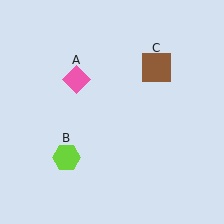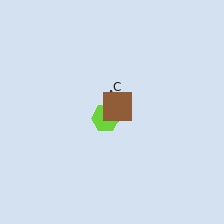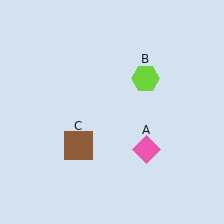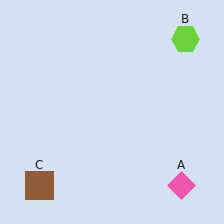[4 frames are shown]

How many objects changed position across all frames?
3 objects changed position: pink diamond (object A), lime hexagon (object B), brown square (object C).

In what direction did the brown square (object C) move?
The brown square (object C) moved down and to the left.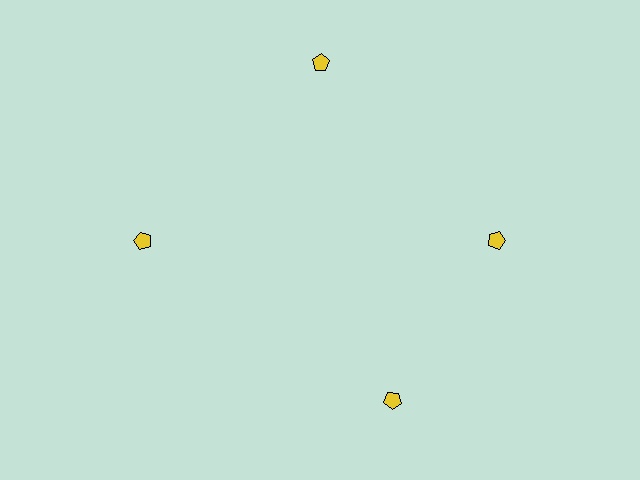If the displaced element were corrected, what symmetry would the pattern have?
It would have 4-fold rotational symmetry — the pattern would map onto itself every 90 degrees.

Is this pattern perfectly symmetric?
No. The 4 yellow pentagons are arranged in a ring, but one element near the 6 o'clock position is rotated out of alignment along the ring, breaking the 4-fold rotational symmetry.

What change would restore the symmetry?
The symmetry would be restored by rotating it back into even spacing with its neighbors so that all 4 pentagons sit at equal angles and equal distance from the center.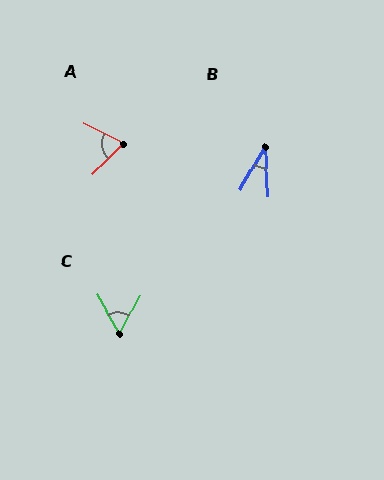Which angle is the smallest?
B, at approximately 34 degrees.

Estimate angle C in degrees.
Approximately 58 degrees.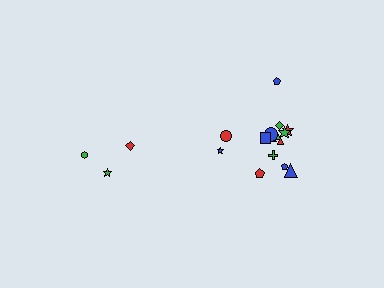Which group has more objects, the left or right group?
The right group.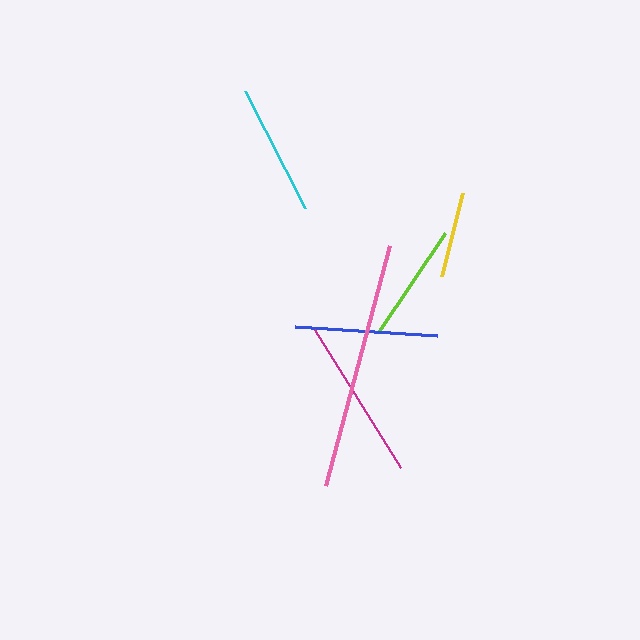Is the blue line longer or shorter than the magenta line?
The magenta line is longer than the blue line.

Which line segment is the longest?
The pink line is the longest at approximately 248 pixels.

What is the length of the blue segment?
The blue segment is approximately 142 pixels long.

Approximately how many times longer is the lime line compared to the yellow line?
The lime line is approximately 1.4 times the length of the yellow line.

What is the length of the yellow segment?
The yellow segment is approximately 86 pixels long.